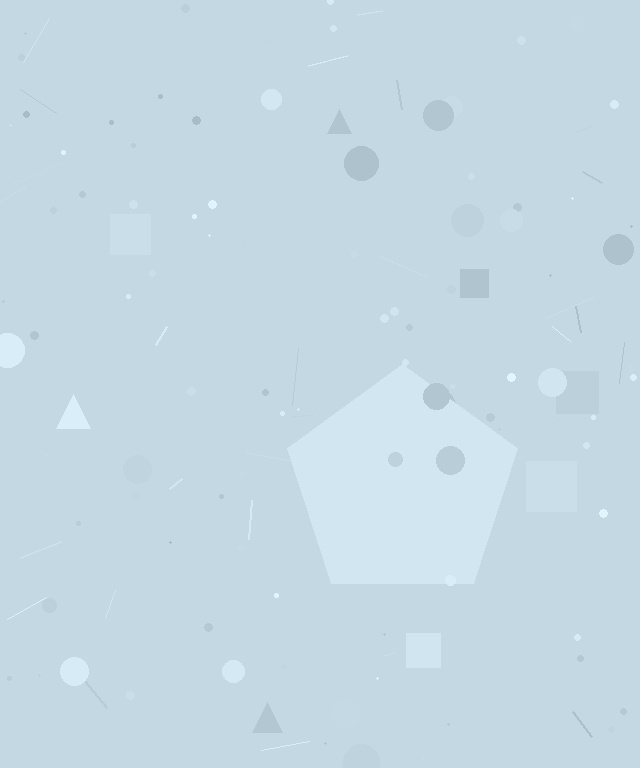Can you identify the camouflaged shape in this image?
The camouflaged shape is a pentagon.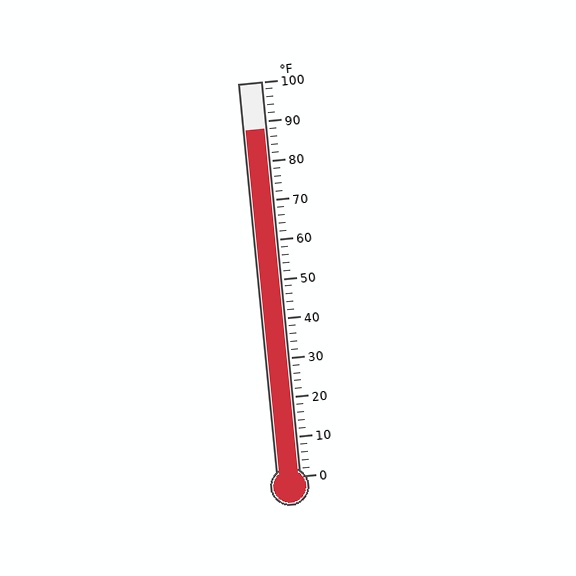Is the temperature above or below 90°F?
The temperature is below 90°F.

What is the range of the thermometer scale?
The thermometer scale ranges from 0°F to 100°F.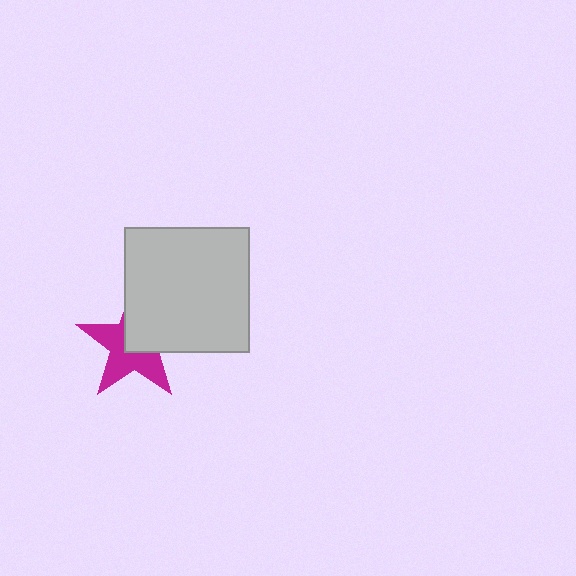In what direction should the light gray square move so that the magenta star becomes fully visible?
The light gray square should move toward the upper-right. That is the shortest direction to clear the overlap and leave the magenta star fully visible.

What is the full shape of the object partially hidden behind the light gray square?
The partially hidden object is a magenta star.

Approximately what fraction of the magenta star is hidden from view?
Roughly 46% of the magenta star is hidden behind the light gray square.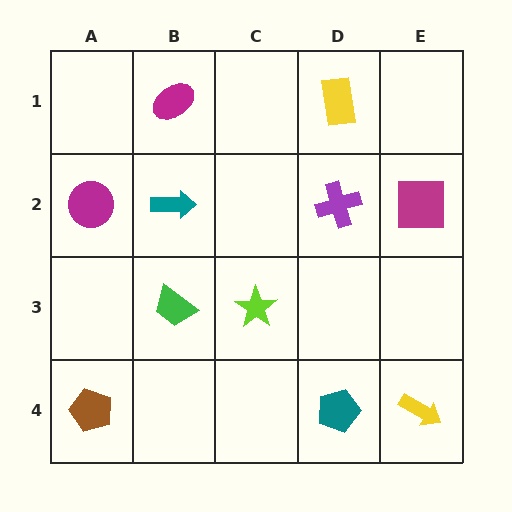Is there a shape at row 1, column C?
No, that cell is empty.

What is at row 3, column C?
A lime star.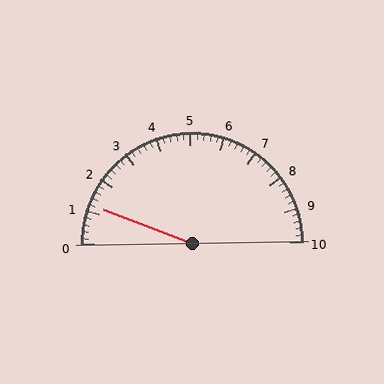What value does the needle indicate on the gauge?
The needle indicates approximately 1.2.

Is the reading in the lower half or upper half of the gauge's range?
The reading is in the lower half of the range (0 to 10).